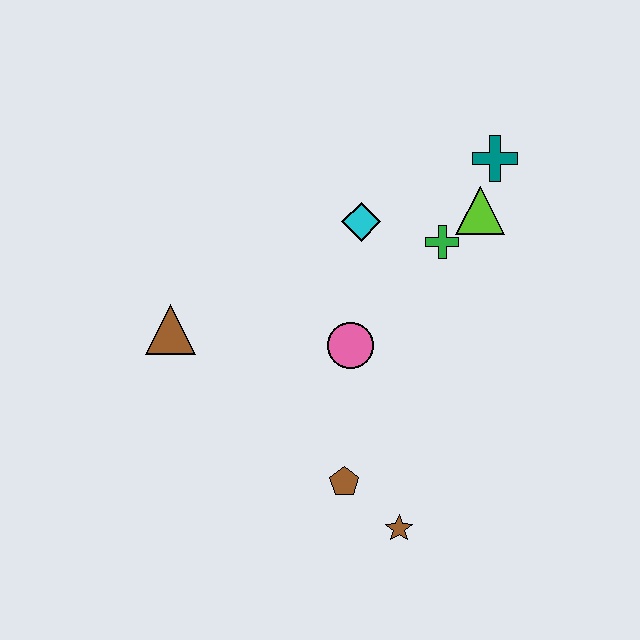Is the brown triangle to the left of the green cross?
Yes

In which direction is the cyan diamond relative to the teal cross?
The cyan diamond is to the left of the teal cross.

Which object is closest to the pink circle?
The cyan diamond is closest to the pink circle.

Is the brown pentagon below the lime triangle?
Yes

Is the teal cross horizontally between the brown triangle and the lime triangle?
No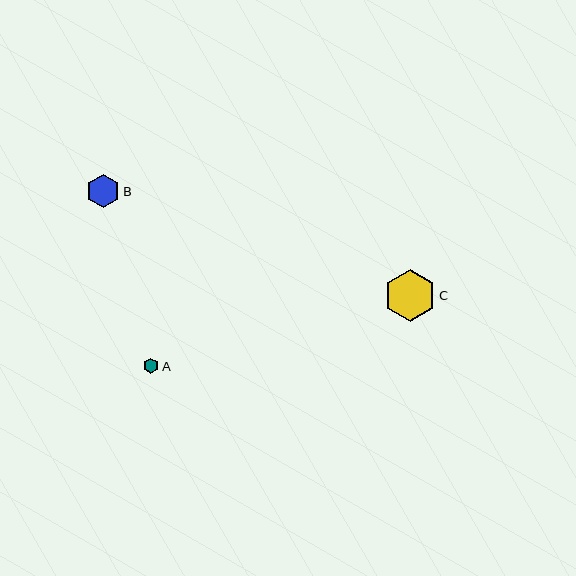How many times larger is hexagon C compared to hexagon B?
Hexagon C is approximately 1.5 times the size of hexagon B.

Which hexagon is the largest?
Hexagon C is the largest with a size of approximately 51 pixels.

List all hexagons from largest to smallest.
From largest to smallest: C, B, A.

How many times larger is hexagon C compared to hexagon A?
Hexagon C is approximately 3.3 times the size of hexagon A.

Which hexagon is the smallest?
Hexagon A is the smallest with a size of approximately 16 pixels.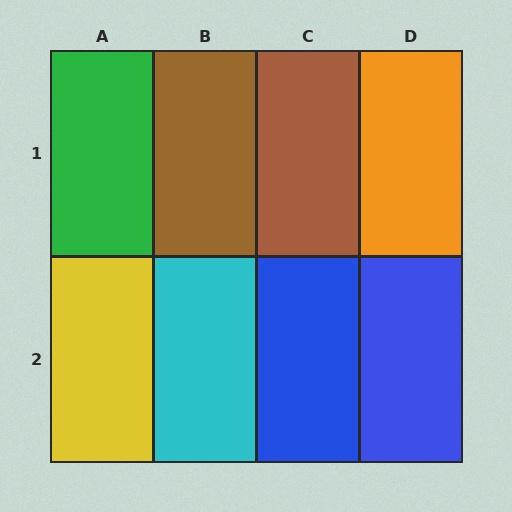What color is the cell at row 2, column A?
Yellow.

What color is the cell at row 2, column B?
Cyan.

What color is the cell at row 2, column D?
Blue.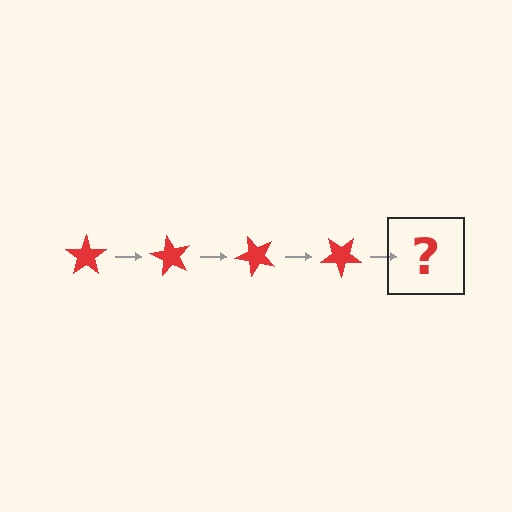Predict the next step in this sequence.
The next step is a red star rotated 240 degrees.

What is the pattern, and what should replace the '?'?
The pattern is that the star rotates 60 degrees each step. The '?' should be a red star rotated 240 degrees.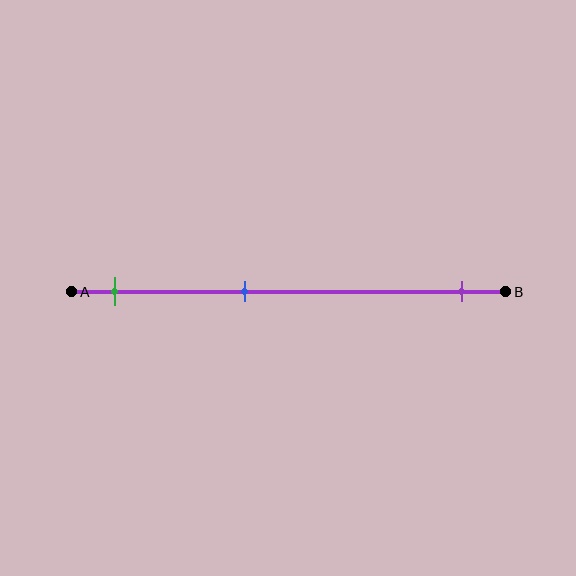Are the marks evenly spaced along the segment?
No, the marks are not evenly spaced.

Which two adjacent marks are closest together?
The green and blue marks are the closest adjacent pair.